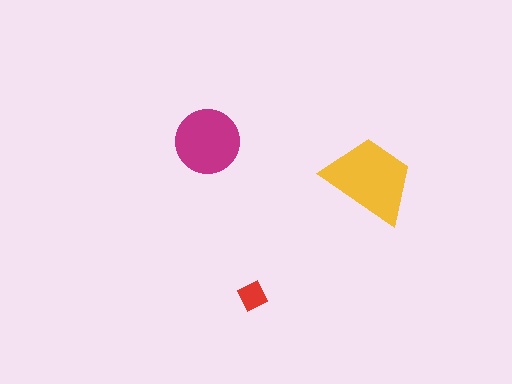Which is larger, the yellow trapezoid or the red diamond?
The yellow trapezoid.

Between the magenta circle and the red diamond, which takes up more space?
The magenta circle.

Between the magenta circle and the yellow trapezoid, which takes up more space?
The yellow trapezoid.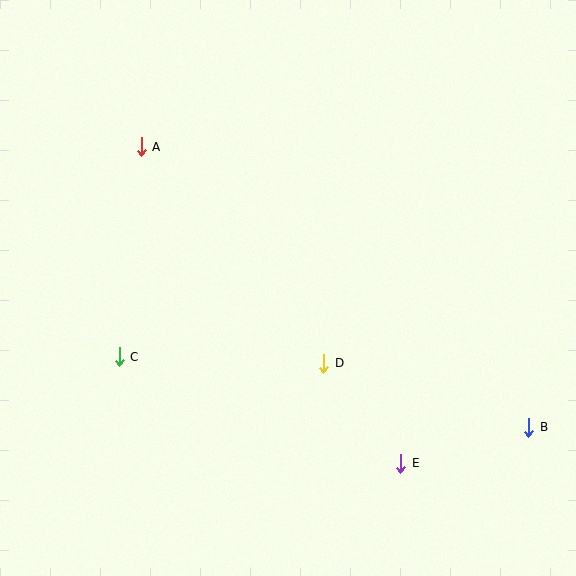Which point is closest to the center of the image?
Point D at (324, 363) is closest to the center.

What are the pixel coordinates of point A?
Point A is at (141, 147).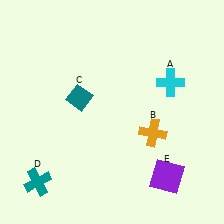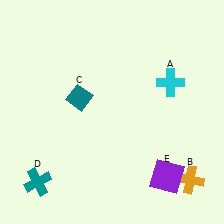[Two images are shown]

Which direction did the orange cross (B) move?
The orange cross (B) moved down.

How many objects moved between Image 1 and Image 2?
1 object moved between the two images.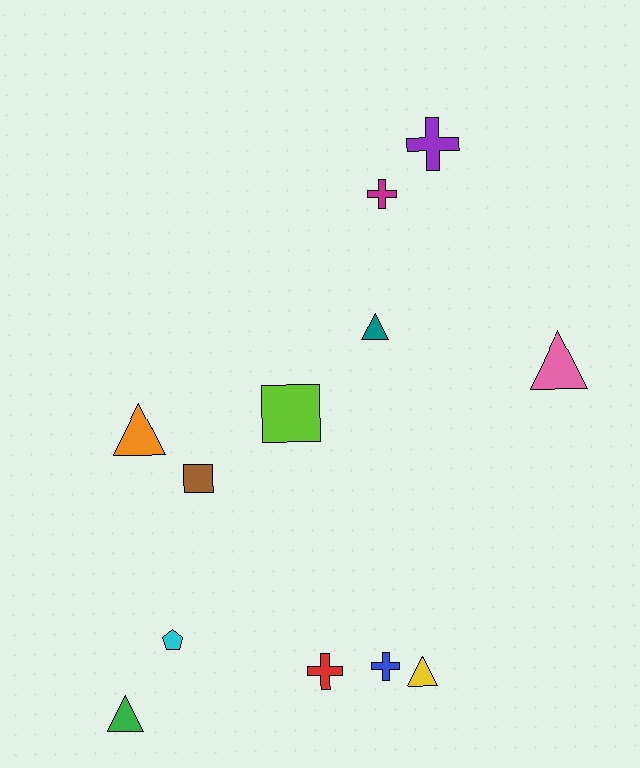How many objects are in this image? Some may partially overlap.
There are 12 objects.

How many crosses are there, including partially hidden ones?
There are 4 crosses.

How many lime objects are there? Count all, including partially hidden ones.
There is 1 lime object.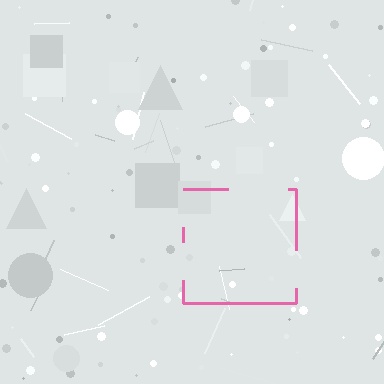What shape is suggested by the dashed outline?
The dashed outline suggests a square.